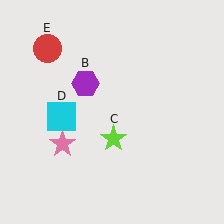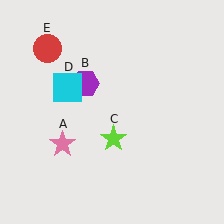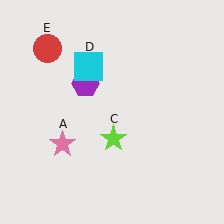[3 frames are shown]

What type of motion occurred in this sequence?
The cyan square (object D) rotated clockwise around the center of the scene.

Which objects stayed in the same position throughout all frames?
Pink star (object A) and purple hexagon (object B) and lime star (object C) and red circle (object E) remained stationary.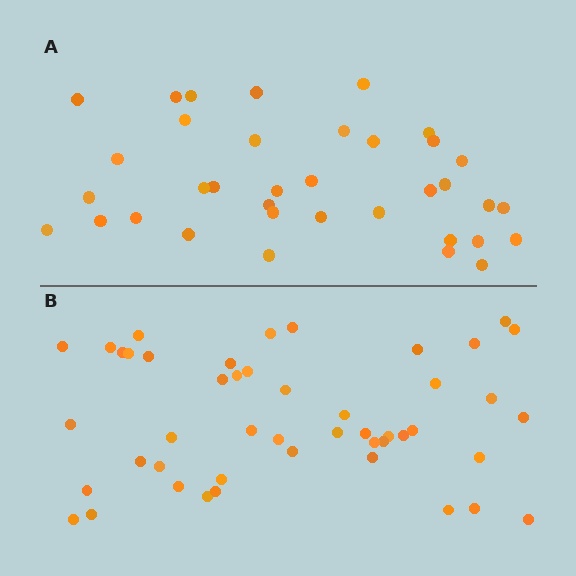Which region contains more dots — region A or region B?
Region B (the bottom region) has more dots.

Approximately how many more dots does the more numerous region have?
Region B has roughly 12 or so more dots than region A.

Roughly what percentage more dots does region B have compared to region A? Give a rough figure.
About 30% more.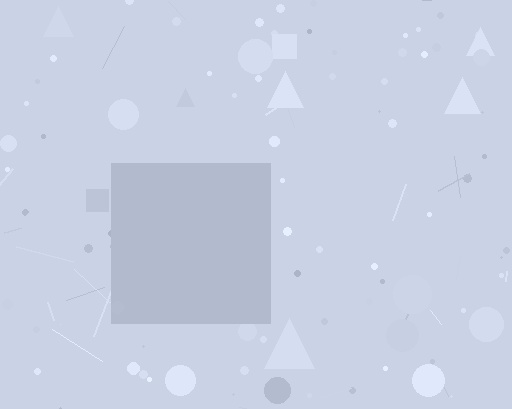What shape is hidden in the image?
A square is hidden in the image.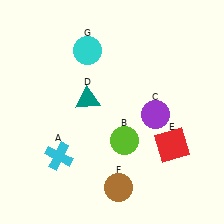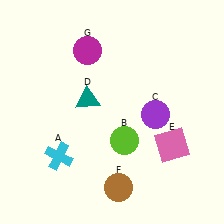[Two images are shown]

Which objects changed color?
E changed from red to pink. G changed from cyan to magenta.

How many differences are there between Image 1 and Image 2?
There are 2 differences between the two images.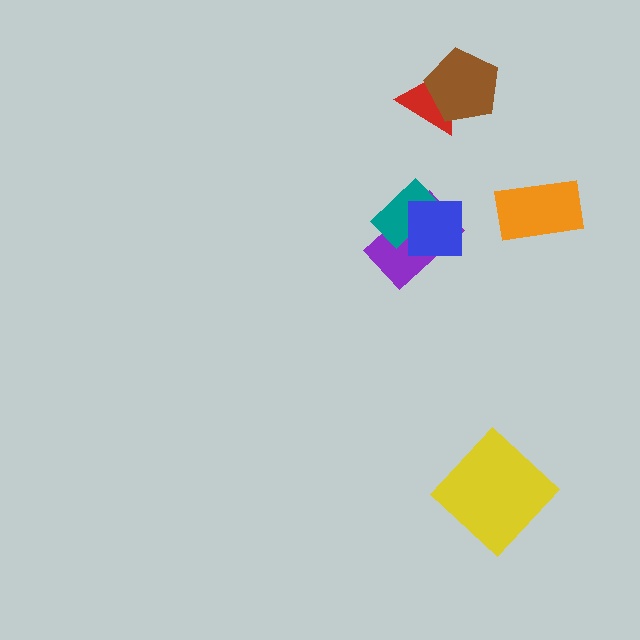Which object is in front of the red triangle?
The brown pentagon is in front of the red triangle.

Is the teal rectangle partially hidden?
Yes, it is partially covered by another shape.